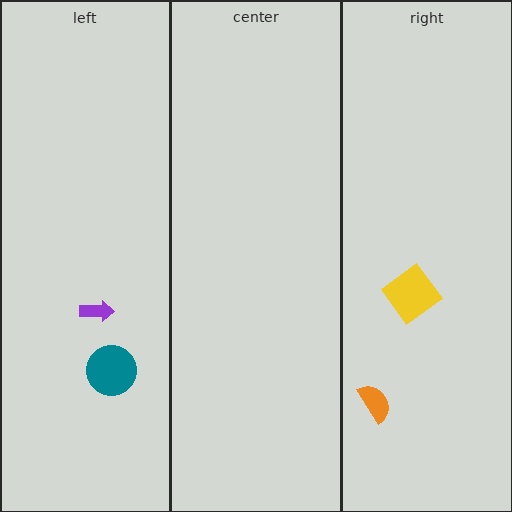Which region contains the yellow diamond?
The right region.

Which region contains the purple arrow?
The left region.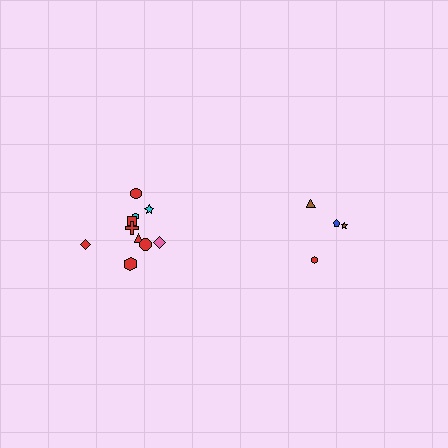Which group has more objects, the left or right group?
The left group.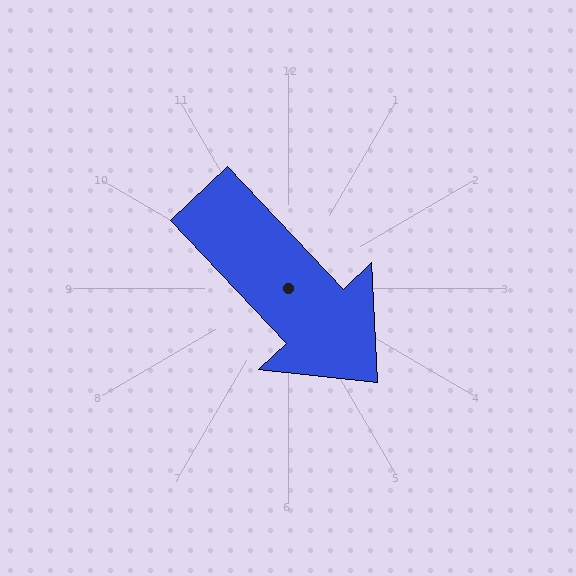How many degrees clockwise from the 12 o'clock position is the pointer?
Approximately 137 degrees.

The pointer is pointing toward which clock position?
Roughly 5 o'clock.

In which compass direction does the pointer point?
Southeast.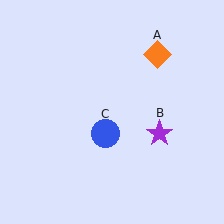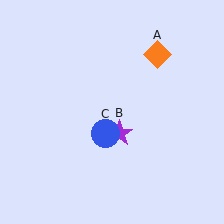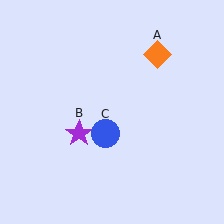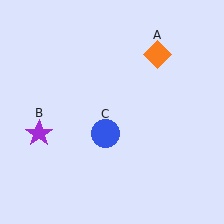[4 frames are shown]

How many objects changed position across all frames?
1 object changed position: purple star (object B).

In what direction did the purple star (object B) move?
The purple star (object B) moved left.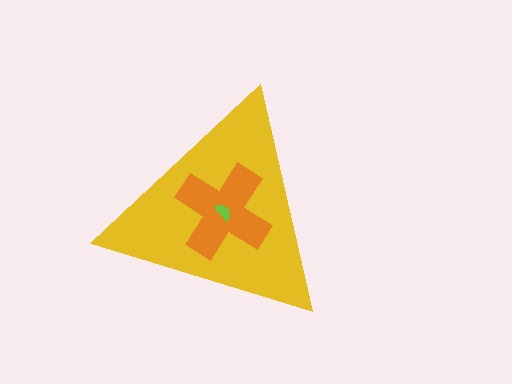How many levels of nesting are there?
3.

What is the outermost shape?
The yellow triangle.